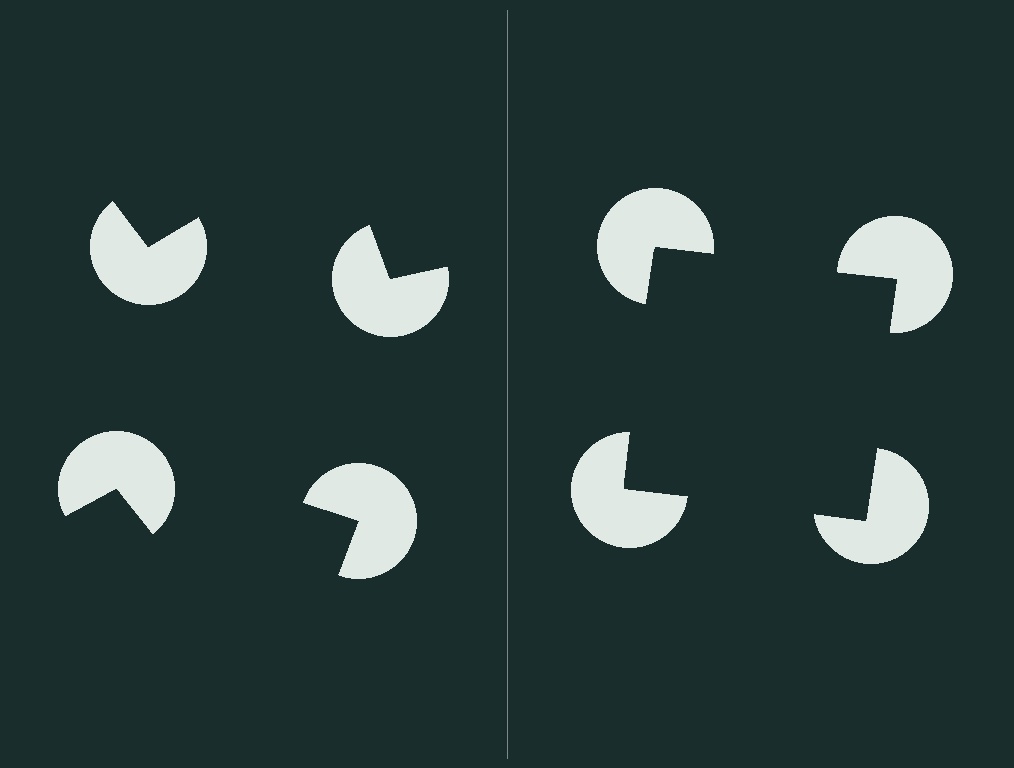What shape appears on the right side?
An illusory square.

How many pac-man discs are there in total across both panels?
8 — 4 on each side.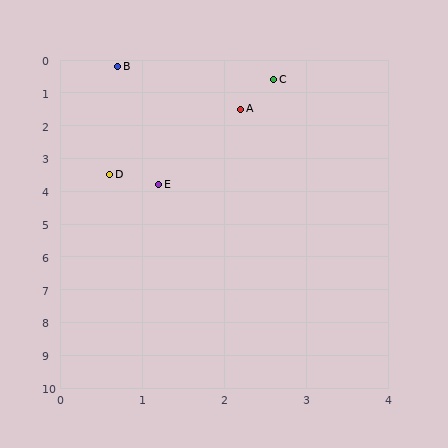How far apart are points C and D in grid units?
Points C and D are about 3.5 grid units apart.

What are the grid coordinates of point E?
Point E is at approximately (1.2, 3.8).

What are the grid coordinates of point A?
Point A is at approximately (2.2, 1.5).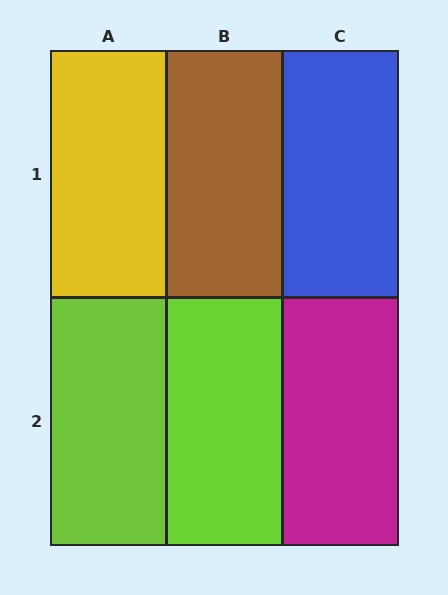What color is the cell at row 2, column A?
Lime.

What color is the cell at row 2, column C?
Magenta.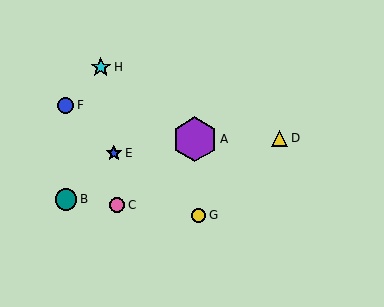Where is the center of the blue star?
The center of the blue star is at (114, 153).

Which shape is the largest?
The purple hexagon (labeled A) is the largest.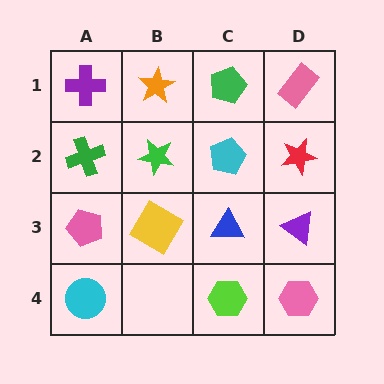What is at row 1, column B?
An orange star.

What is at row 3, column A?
A pink pentagon.